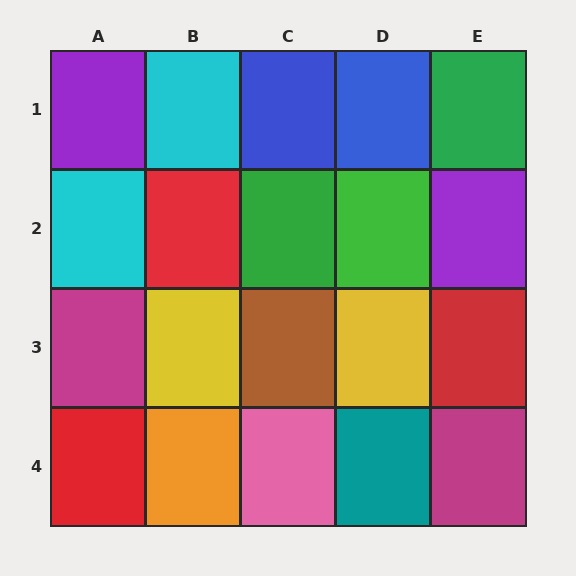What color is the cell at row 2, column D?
Green.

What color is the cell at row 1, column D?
Blue.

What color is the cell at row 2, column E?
Purple.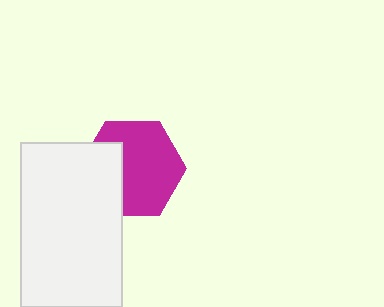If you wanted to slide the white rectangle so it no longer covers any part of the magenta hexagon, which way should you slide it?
Slide it left — that is the most direct way to separate the two shapes.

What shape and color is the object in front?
The object in front is a white rectangle.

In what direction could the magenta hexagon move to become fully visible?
The magenta hexagon could move right. That would shift it out from behind the white rectangle entirely.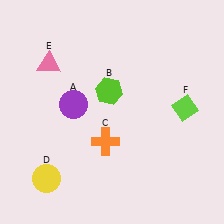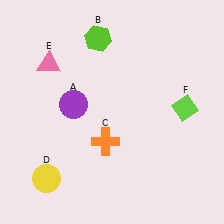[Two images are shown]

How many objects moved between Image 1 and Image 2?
1 object moved between the two images.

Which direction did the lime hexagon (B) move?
The lime hexagon (B) moved up.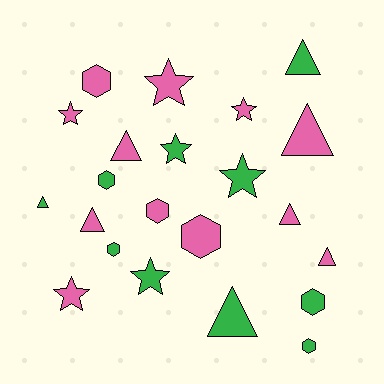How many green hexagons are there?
There are 4 green hexagons.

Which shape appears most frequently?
Triangle, with 8 objects.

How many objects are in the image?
There are 22 objects.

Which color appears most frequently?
Pink, with 12 objects.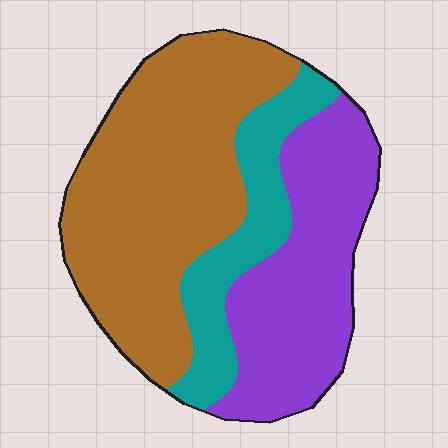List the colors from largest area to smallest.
From largest to smallest: brown, purple, teal.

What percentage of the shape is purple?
Purple takes up about one third (1/3) of the shape.